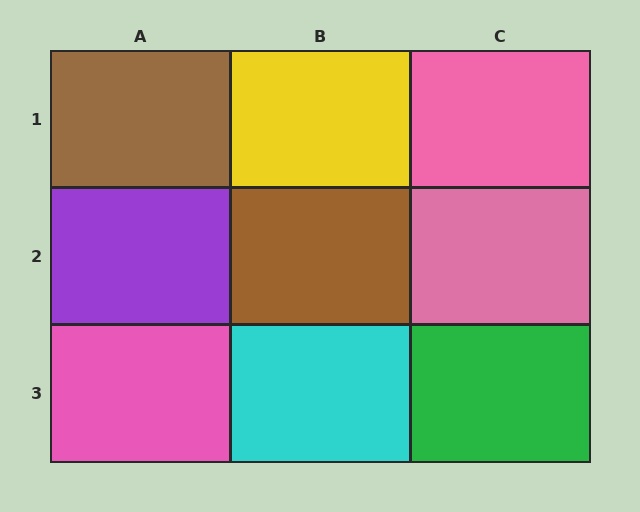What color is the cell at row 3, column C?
Green.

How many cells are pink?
3 cells are pink.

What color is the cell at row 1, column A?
Brown.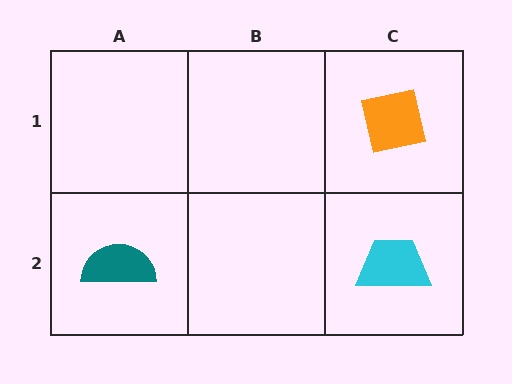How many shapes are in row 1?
1 shape.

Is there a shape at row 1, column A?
No, that cell is empty.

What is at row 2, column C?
A cyan trapezoid.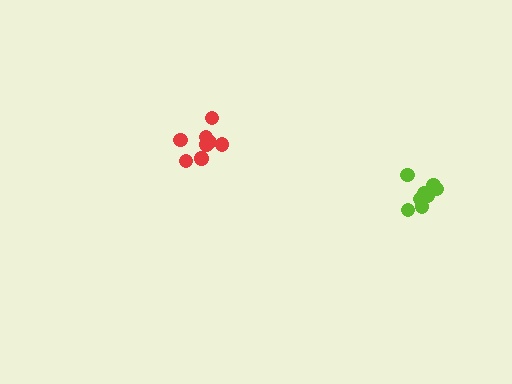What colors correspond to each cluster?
The clusters are colored: red, lime.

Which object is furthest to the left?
The red cluster is leftmost.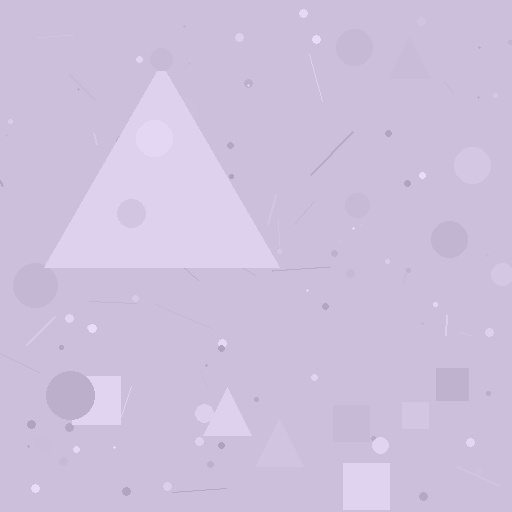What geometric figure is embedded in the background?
A triangle is embedded in the background.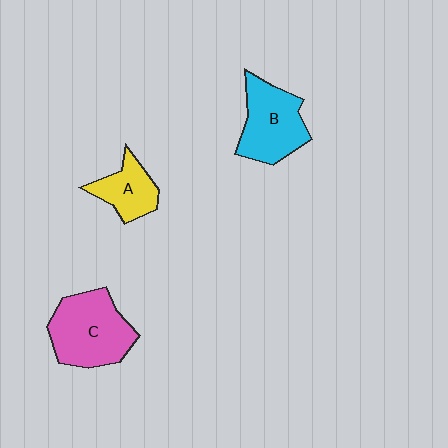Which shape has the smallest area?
Shape A (yellow).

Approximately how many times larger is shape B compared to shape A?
Approximately 1.6 times.